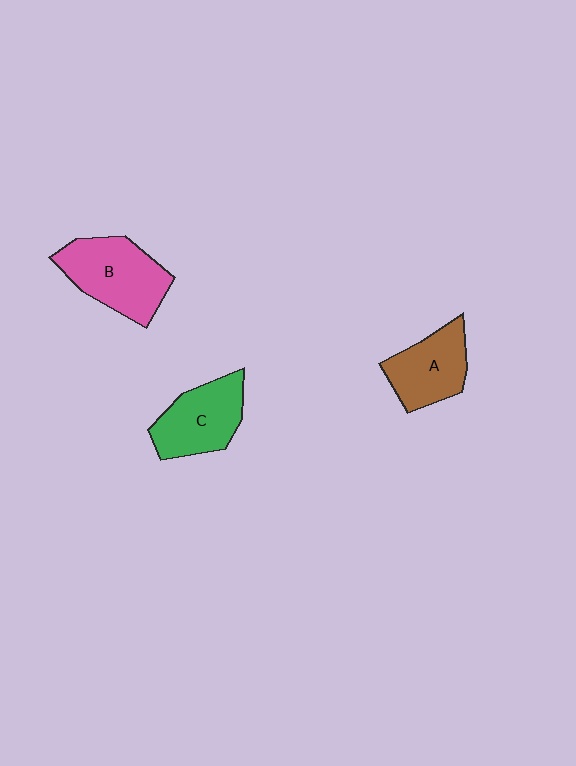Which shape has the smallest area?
Shape A (brown).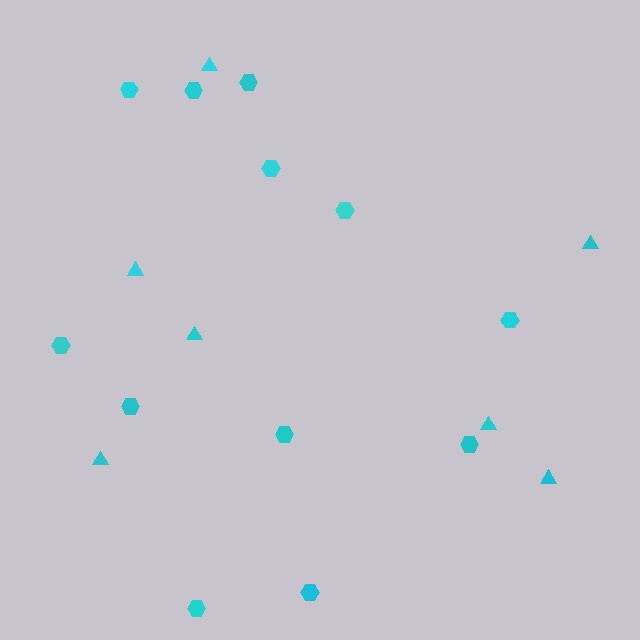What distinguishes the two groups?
There are 2 groups: one group of triangles (7) and one group of hexagons (12).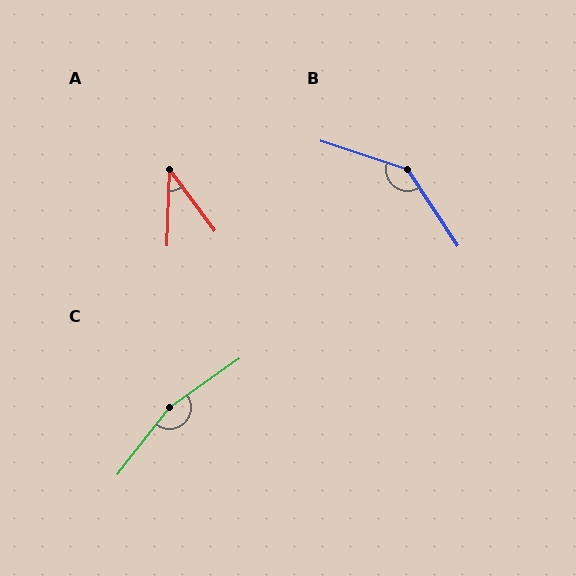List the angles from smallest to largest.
A (38°), B (142°), C (163°).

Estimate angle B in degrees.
Approximately 142 degrees.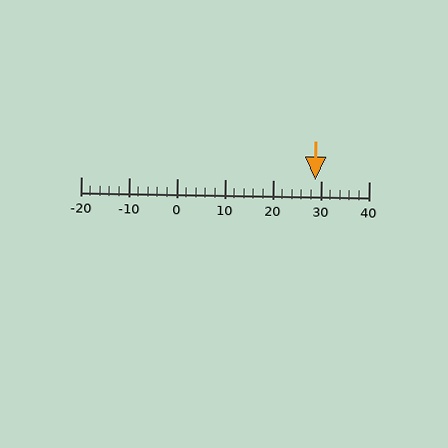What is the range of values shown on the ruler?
The ruler shows values from -20 to 40.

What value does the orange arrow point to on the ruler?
The orange arrow points to approximately 29.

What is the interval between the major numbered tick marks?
The major tick marks are spaced 10 units apart.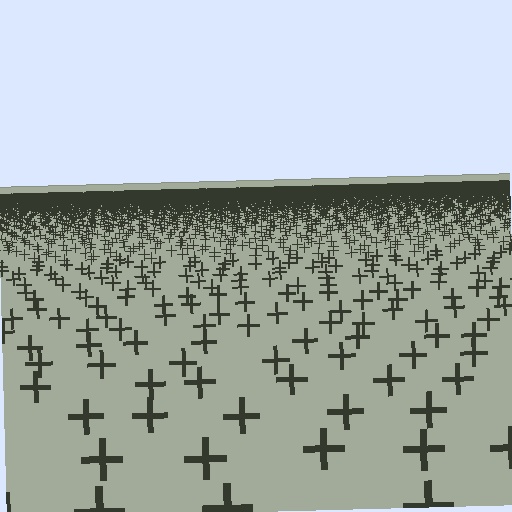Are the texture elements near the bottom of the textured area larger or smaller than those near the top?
Larger. Near the bottom, elements are closer to the viewer and appear at a bigger on-screen size.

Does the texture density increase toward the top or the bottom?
Density increases toward the top.